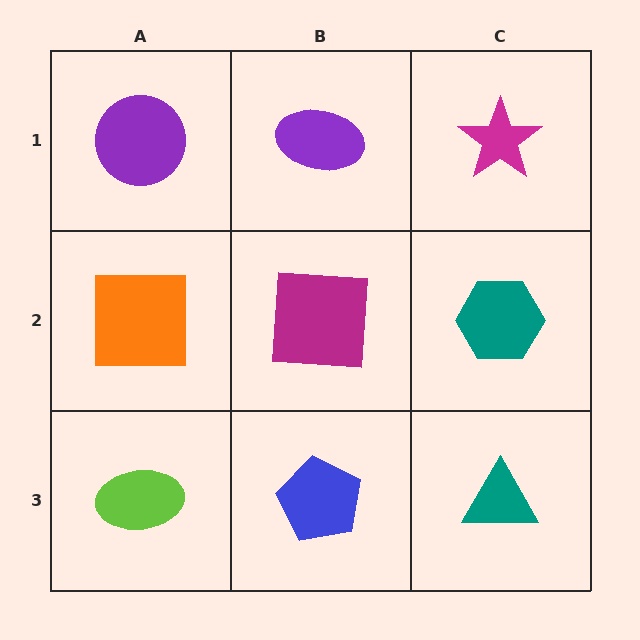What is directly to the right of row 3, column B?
A teal triangle.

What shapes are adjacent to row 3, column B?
A magenta square (row 2, column B), a lime ellipse (row 3, column A), a teal triangle (row 3, column C).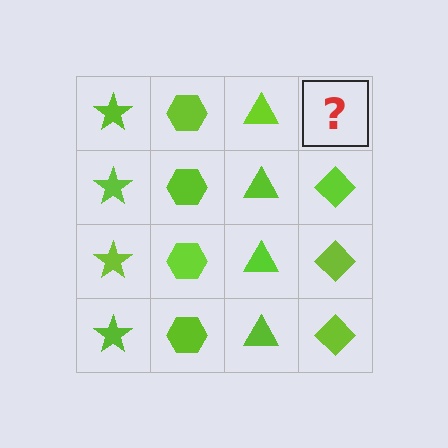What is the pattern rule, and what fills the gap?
The rule is that each column has a consistent shape. The gap should be filled with a lime diamond.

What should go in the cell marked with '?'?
The missing cell should contain a lime diamond.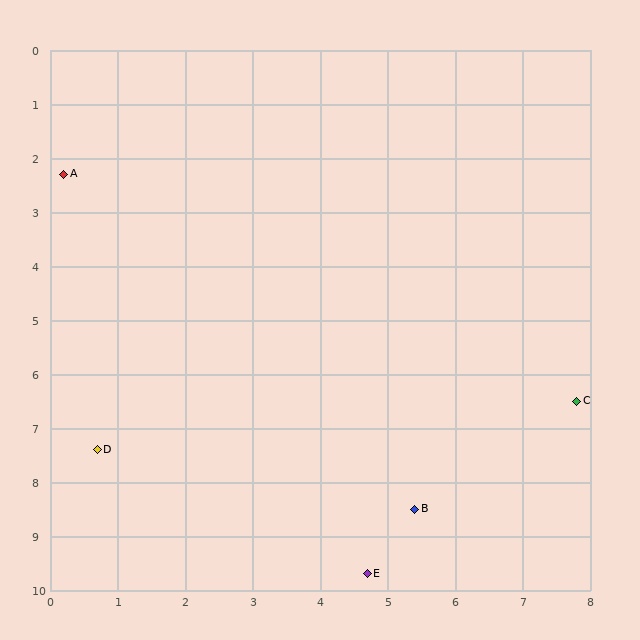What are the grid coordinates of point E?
Point E is at approximately (4.7, 9.7).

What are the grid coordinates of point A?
Point A is at approximately (0.2, 2.3).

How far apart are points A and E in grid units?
Points A and E are about 8.7 grid units apart.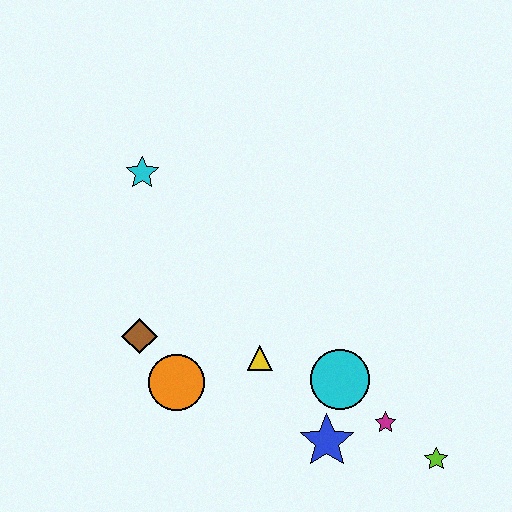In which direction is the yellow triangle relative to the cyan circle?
The yellow triangle is to the left of the cyan circle.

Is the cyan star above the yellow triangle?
Yes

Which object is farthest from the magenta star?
The cyan star is farthest from the magenta star.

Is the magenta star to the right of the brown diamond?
Yes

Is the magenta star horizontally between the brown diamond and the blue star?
No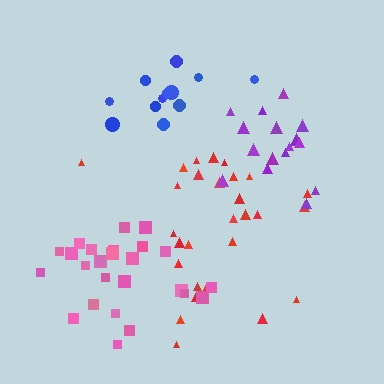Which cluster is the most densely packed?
Pink.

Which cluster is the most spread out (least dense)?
Red.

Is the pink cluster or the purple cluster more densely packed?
Pink.